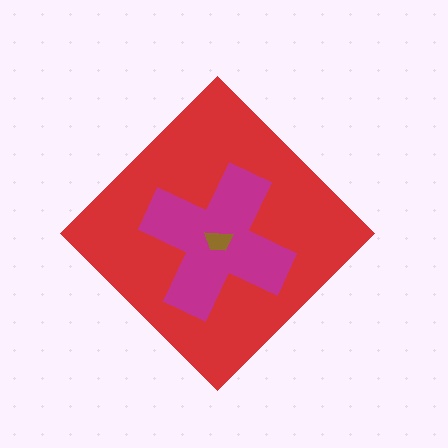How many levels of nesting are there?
3.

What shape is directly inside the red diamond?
The magenta cross.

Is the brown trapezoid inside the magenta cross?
Yes.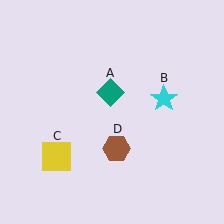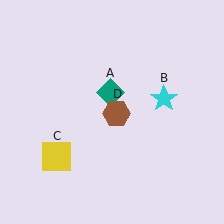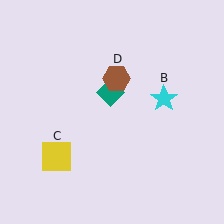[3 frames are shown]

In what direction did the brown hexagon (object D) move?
The brown hexagon (object D) moved up.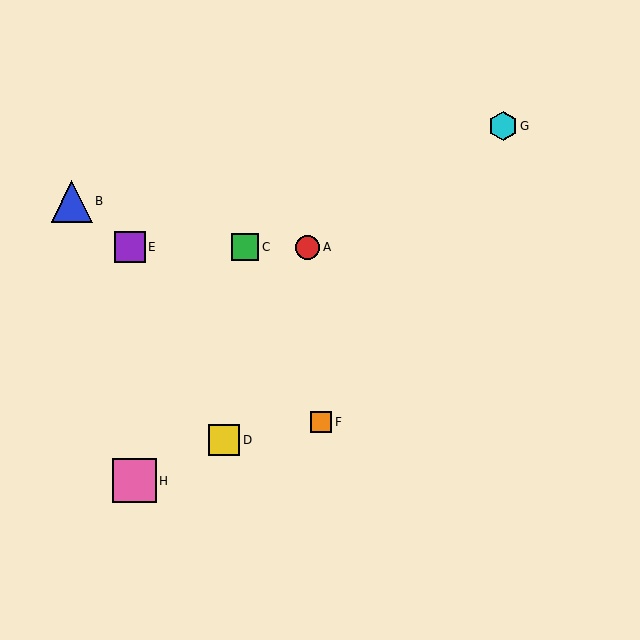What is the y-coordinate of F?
Object F is at y≈422.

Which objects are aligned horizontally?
Objects A, C, E are aligned horizontally.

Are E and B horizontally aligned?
No, E is at y≈247 and B is at y≈202.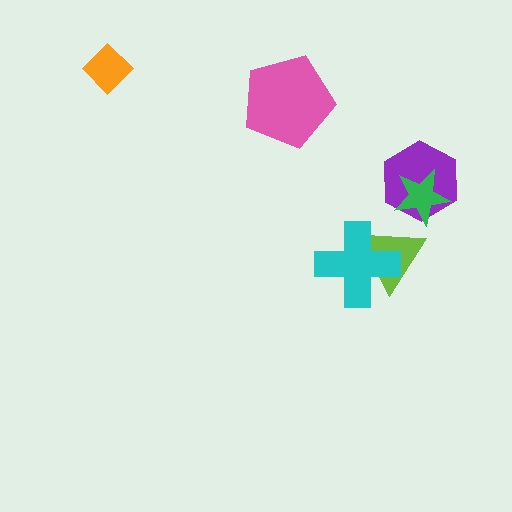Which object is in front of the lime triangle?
The cyan cross is in front of the lime triangle.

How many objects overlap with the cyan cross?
1 object overlaps with the cyan cross.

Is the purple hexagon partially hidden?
Yes, it is partially covered by another shape.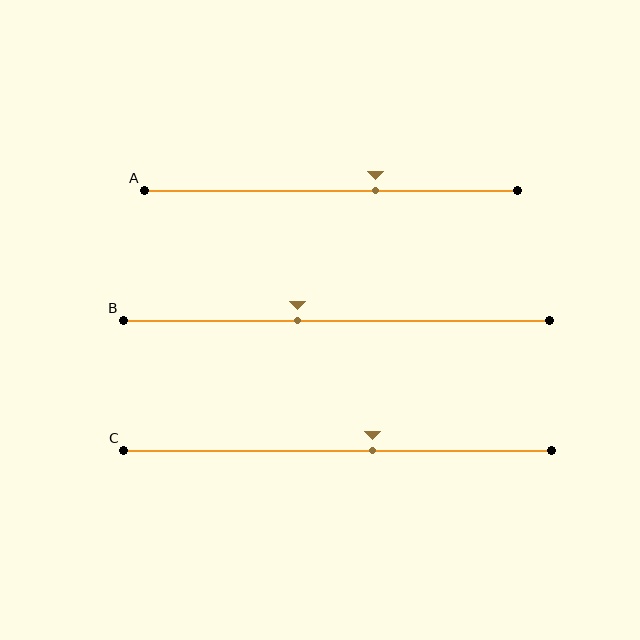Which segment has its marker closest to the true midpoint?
Segment C has its marker closest to the true midpoint.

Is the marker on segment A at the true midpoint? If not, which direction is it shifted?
No, the marker on segment A is shifted to the right by about 12% of the segment length.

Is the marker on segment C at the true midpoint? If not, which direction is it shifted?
No, the marker on segment C is shifted to the right by about 8% of the segment length.